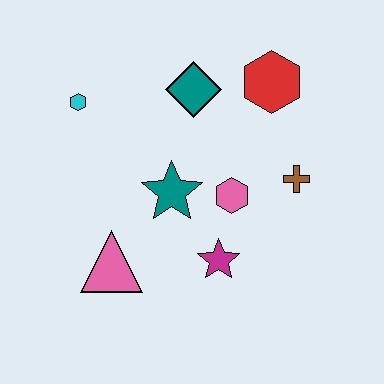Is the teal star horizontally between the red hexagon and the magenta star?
No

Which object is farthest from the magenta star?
The cyan hexagon is farthest from the magenta star.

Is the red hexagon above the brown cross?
Yes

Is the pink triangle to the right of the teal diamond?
No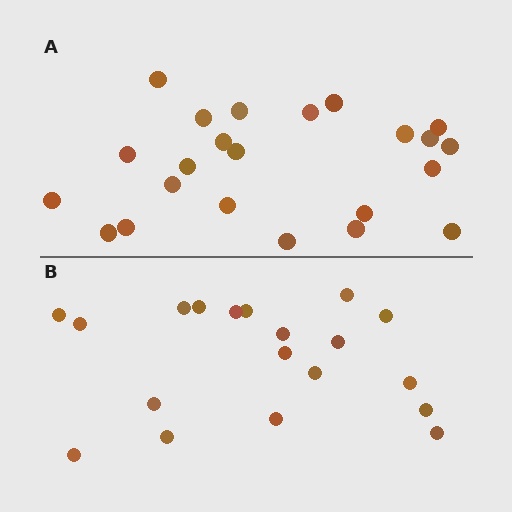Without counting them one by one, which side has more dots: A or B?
Region A (the top region) has more dots.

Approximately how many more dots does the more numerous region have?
Region A has about 4 more dots than region B.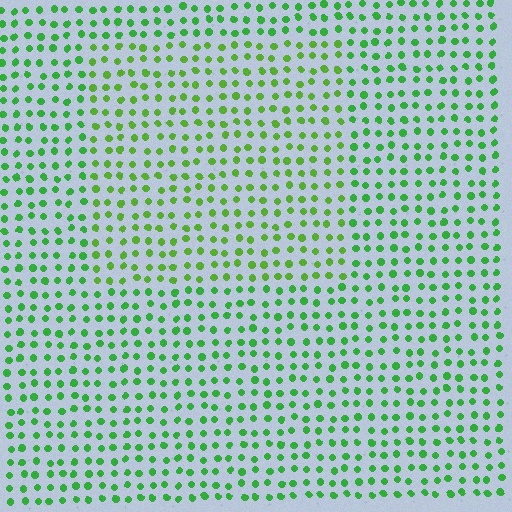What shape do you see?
I see a rectangle.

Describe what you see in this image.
The image is filled with small green elements in a uniform arrangement. A rectangle-shaped region is visible where the elements are tinted to a slightly different hue, forming a subtle color boundary.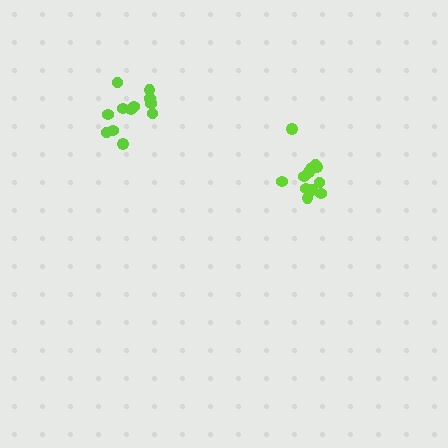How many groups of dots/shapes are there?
There are 2 groups.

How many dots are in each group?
Group 1: 12 dots, Group 2: 12 dots (24 total).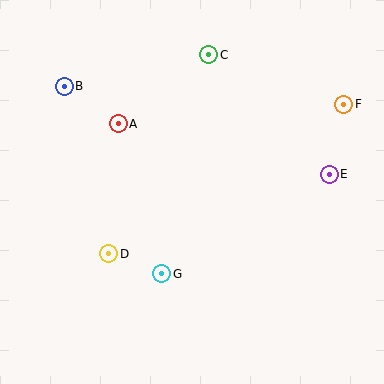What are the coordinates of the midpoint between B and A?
The midpoint between B and A is at (91, 105).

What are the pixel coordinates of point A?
Point A is at (118, 124).